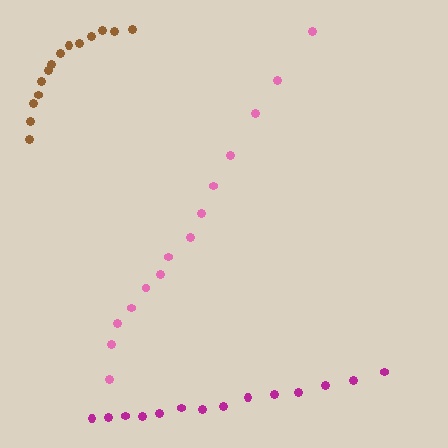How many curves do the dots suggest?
There are 3 distinct paths.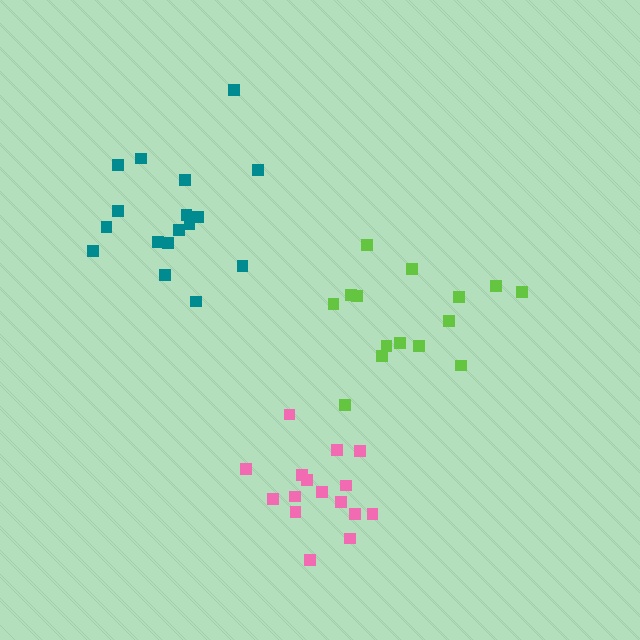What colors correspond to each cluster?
The clusters are colored: teal, lime, pink.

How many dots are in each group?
Group 1: 17 dots, Group 2: 15 dots, Group 3: 16 dots (48 total).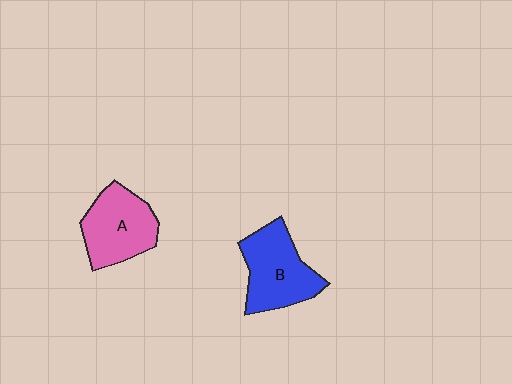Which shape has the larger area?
Shape B (blue).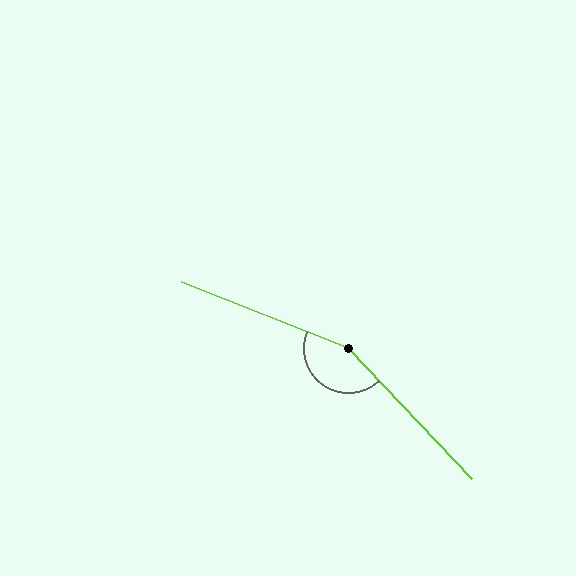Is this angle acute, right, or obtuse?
It is obtuse.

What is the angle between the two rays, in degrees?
Approximately 155 degrees.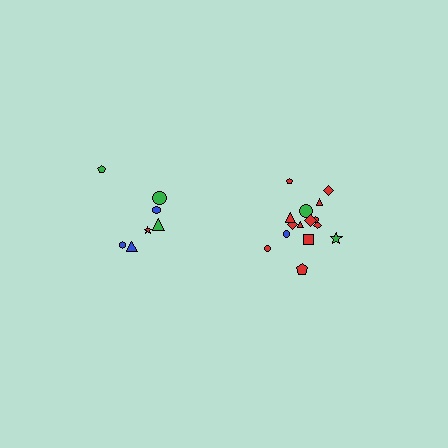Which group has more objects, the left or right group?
The right group.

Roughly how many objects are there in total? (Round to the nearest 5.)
Roughly 20 objects in total.